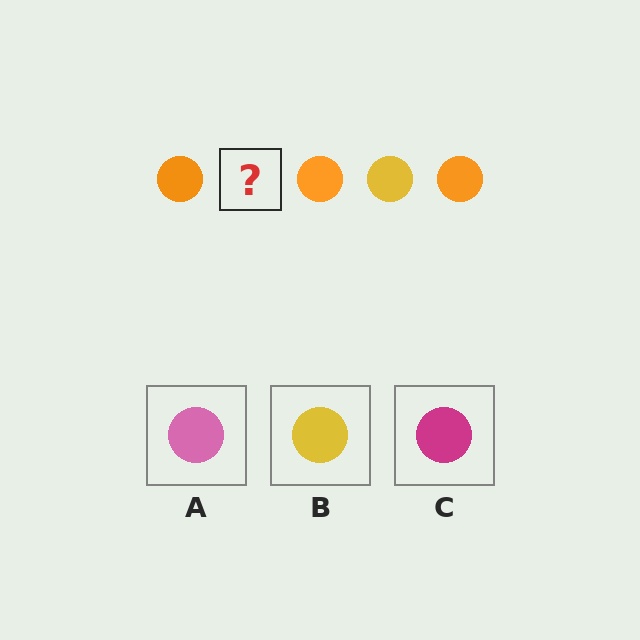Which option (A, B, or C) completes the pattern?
B.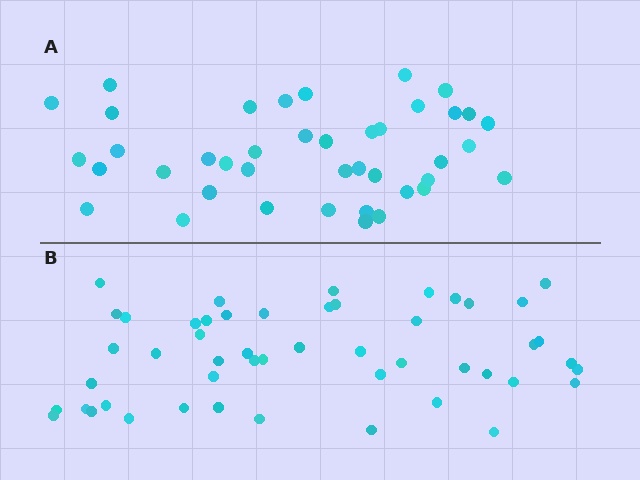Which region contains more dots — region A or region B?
Region B (the bottom region) has more dots.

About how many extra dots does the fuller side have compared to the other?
Region B has roughly 8 or so more dots than region A.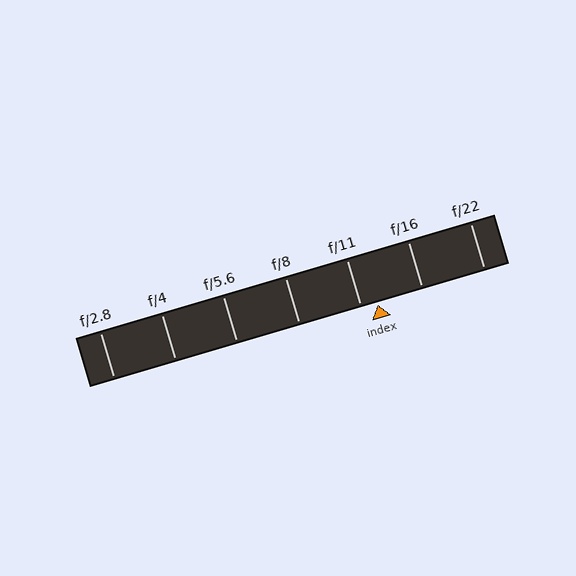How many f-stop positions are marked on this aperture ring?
There are 7 f-stop positions marked.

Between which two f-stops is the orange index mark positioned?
The index mark is between f/11 and f/16.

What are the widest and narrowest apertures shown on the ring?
The widest aperture shown is f/2.8 and the narrowest is f/22.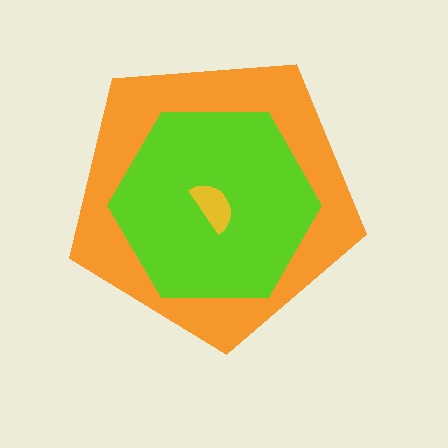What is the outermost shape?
The orange pentagon.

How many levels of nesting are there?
3.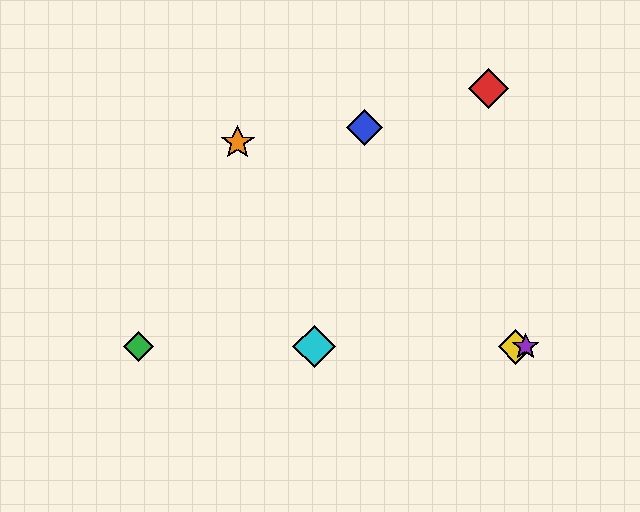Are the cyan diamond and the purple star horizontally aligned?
Yes, both are at y≈347.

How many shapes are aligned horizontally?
4 shapes (the green diamond, the yellow diamond, the purple star, the cyan diamond) are aligned horizontally.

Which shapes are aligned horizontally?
The green diamond, the yellow diamond, the purple star, the cyan diamond are aligned horizontally.